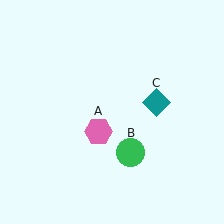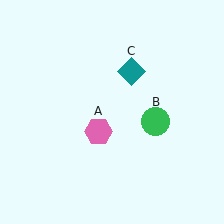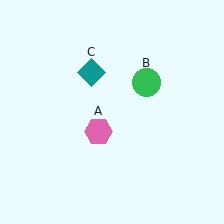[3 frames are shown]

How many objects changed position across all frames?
2 objects changed position: green circle (object B), teal diamond (object C).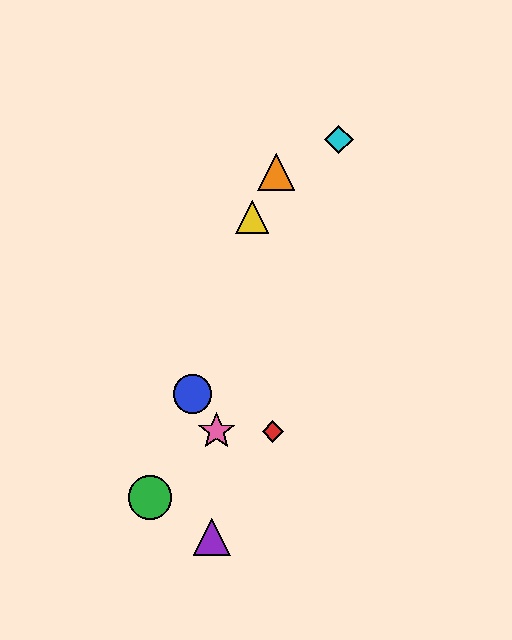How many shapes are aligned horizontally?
2 shapes (the red diamond, the pink star) are aligned horizontally.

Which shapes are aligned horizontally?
The red diamond, the pink star are aligned horizontally.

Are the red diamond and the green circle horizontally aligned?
No, the red diamond is at y≈431 and the green circle is at y≈498.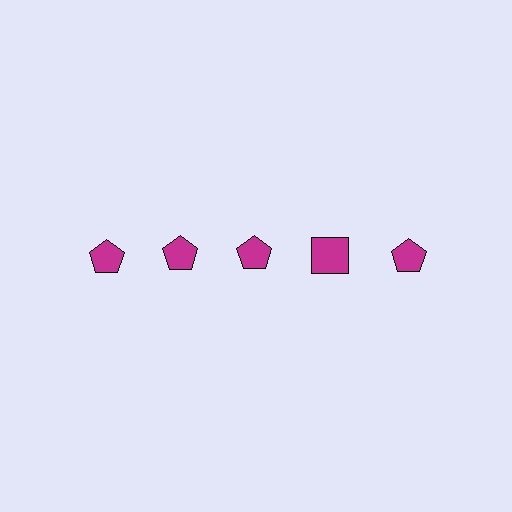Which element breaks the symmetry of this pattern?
The magenta square in the top row, second from right column breaks the symmetry. All other shapes are magenta pentagons.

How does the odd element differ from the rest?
It has a different shape: square instead of pentagon.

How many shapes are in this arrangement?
There are 5 shapes arranged in a grid pattern.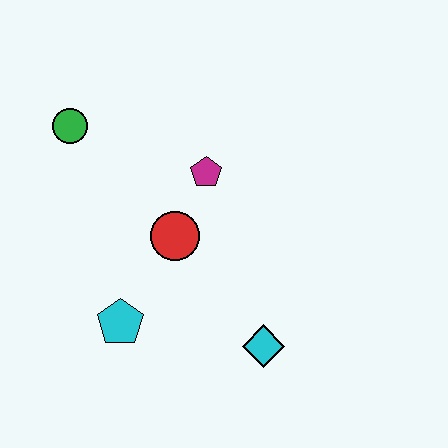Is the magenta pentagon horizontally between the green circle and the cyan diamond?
Yes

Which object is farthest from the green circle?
The cyan diamond is farthest from the green circle.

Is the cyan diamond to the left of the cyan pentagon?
No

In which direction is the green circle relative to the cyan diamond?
The green circle is above the cyan diamond.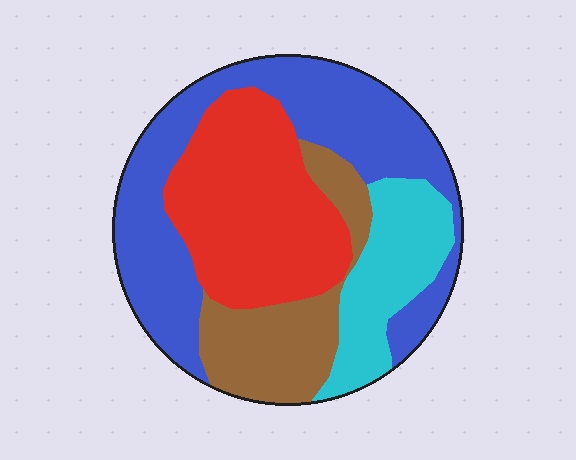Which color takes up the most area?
Blue, at roughly 40%.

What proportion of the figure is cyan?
Cyan takes up less than a sixth of the figure.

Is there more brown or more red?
Red.